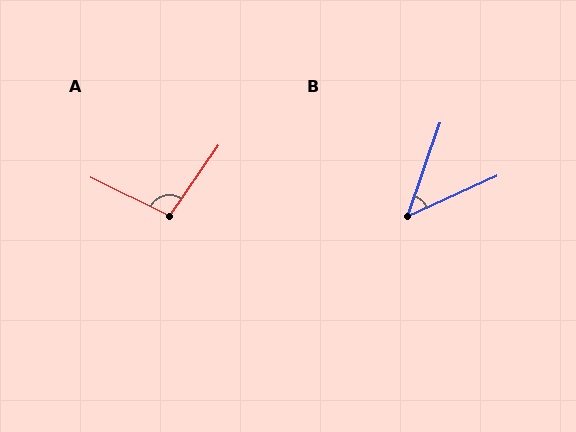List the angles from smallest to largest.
B (47°), A (98°).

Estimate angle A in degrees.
Approximately 98 degrees.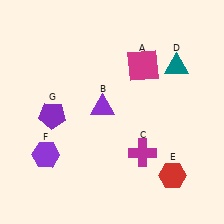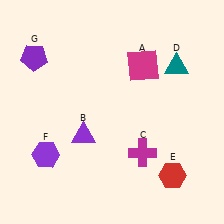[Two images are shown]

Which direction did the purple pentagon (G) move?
The purple pentagon (G) moved up.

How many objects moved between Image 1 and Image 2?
2 objects moved between the two images.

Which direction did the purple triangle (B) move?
The purple triangle (B) moved down.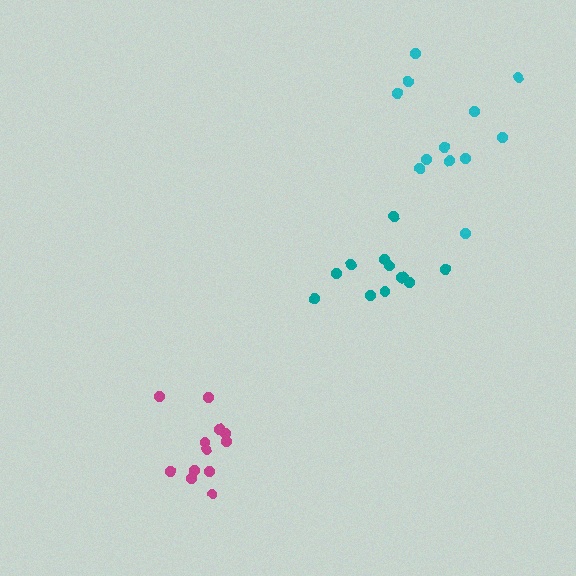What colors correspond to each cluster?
The clusters are colored: magenta, teal, cyan.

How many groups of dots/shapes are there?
There are 3 groups.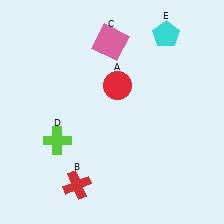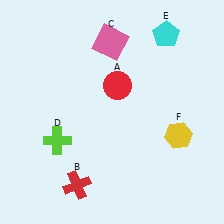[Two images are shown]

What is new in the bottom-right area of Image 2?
A yellow hexagon (F) was added in the bottom-right area of Image 2.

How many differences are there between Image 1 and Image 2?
There is 1 difference between the two images.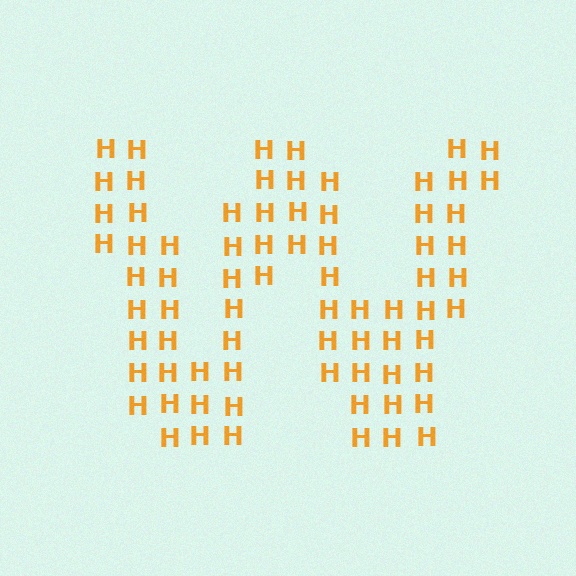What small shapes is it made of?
It is made of small letter H's.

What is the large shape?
The large shape is the letter W.